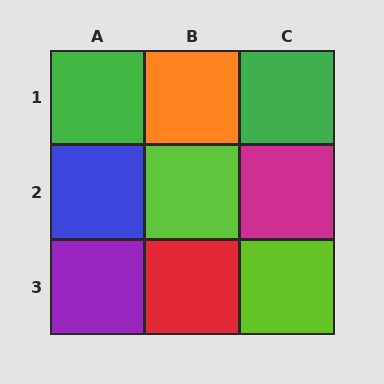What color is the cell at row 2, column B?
Lime.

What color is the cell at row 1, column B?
Orange.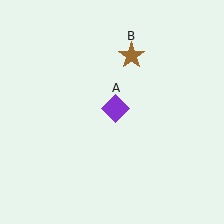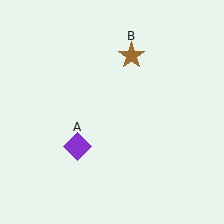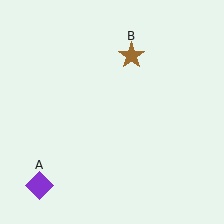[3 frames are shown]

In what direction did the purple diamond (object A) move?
The purple diamond (object A) moved down and to the left.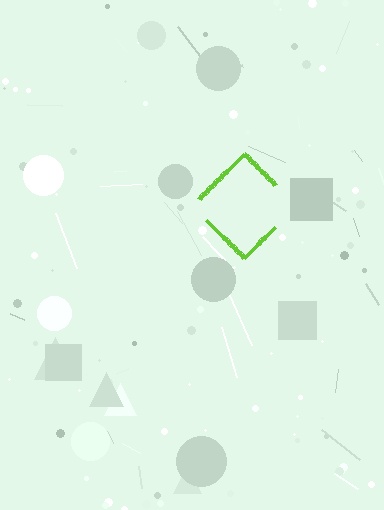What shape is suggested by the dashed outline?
The dashed outline suggests a diamond.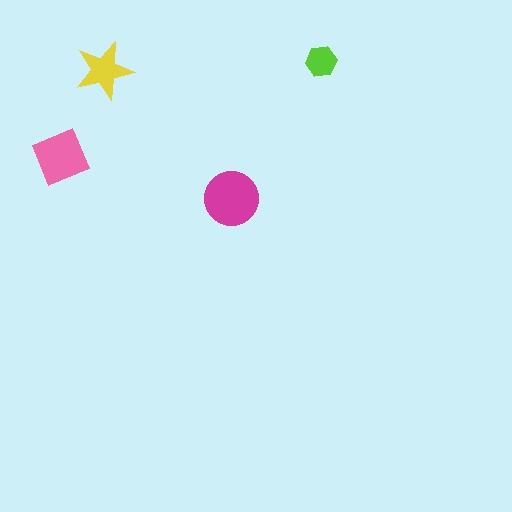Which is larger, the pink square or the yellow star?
The pink square.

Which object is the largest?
The magenta circle.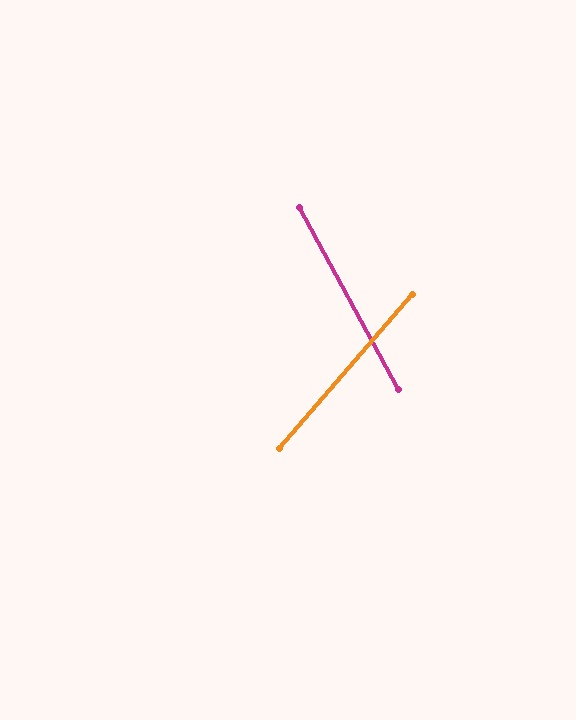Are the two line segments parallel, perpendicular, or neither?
Neither parallel nor perpendicular — they differ by about 69°.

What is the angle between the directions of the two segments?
Approximately 69 degrees.